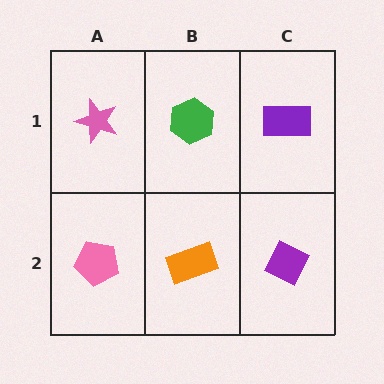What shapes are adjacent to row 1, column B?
An orange rectangle (row 2, column B), a pink star (row 1, column A), a purple rectangle (row 1, column C).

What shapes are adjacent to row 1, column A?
A pink pentagon (row 2, column A), a green hexagon (row 1, column B).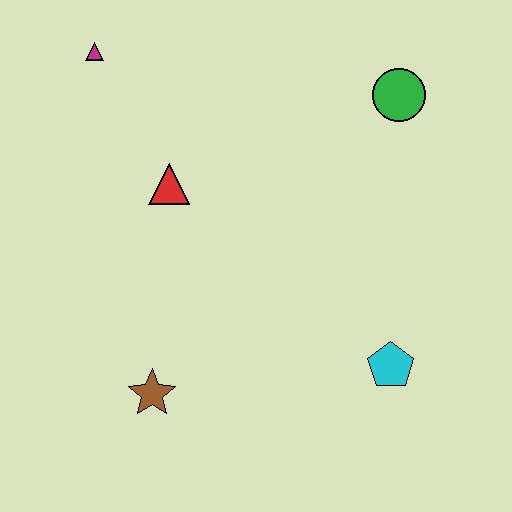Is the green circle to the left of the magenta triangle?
No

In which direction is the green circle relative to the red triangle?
The green circle is to the right of the red triangle.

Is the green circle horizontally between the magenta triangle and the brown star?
No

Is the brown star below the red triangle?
Yes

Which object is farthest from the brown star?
The green circle is farthest from the brown star.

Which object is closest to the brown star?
The red triangle is closest to the brown star.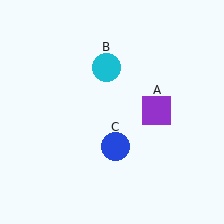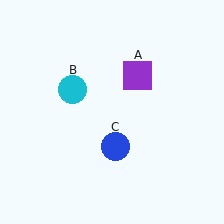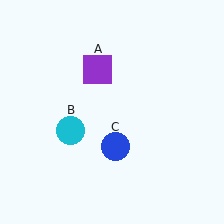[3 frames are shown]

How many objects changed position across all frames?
2 objects changed position: purple square (object A), cyan circle (object B).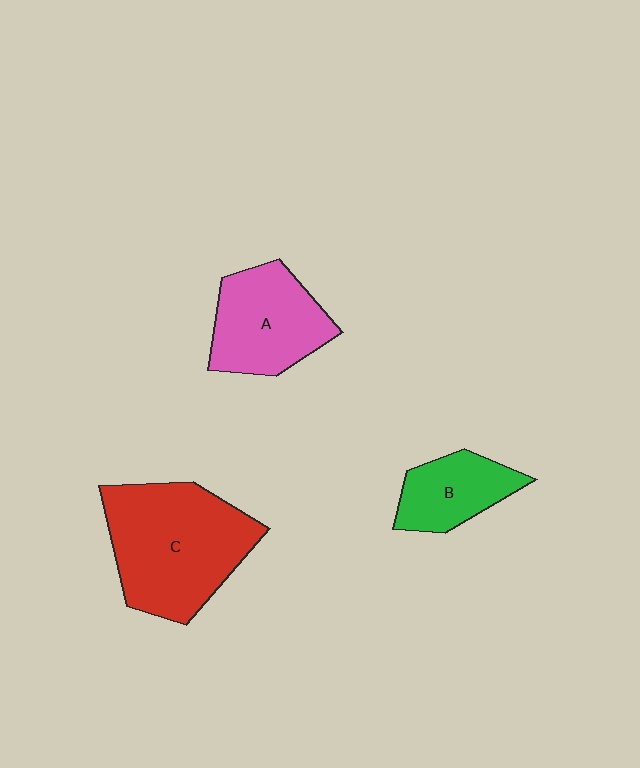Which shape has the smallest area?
Shape B (green).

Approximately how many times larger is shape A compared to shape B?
Approximately 1.5 times.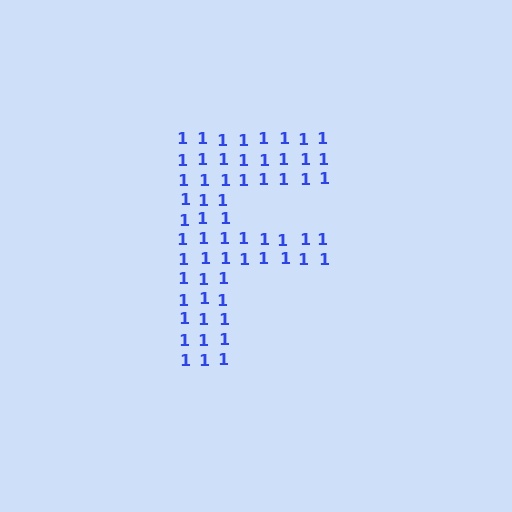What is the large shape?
The large shape is the letter F.